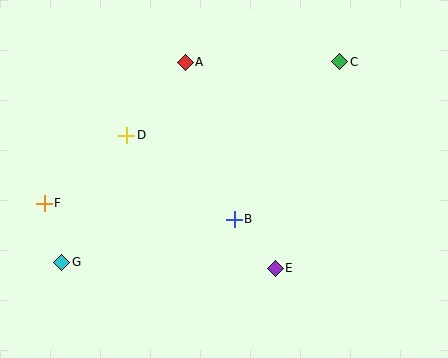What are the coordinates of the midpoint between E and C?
The midpoint between E and C is at (308, 165).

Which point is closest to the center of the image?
Point B at (234, 219) is closest to the center.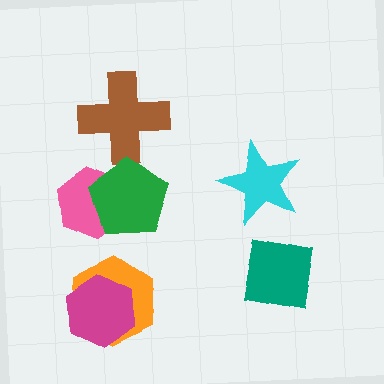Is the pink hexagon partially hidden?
Yes, it is partially covered by another shape.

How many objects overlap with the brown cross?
0 objects overlap with the brown cross.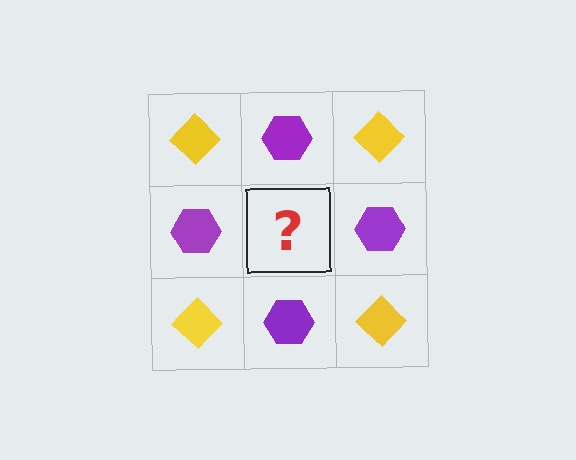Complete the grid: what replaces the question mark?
The question mark should be replaced with a yellow diamond.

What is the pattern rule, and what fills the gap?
The rule is that it alternates yellow diamond and purple hexagon in a checkerboard pattern. The gap should be filled with a yellow diamond.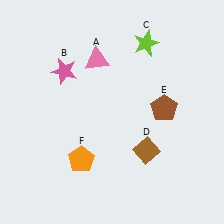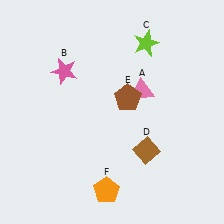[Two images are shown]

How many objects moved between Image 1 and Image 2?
3 objects moved between the two images.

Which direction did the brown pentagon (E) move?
The brown pentagon (E) moved left.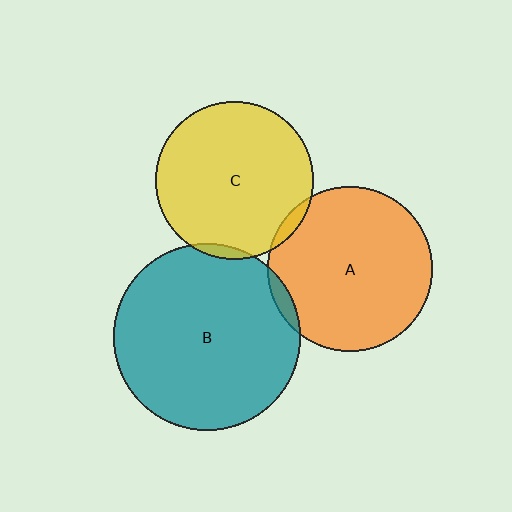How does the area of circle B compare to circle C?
Approximately 1.4 times.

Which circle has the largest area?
Circle B (teal).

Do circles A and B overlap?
Yes.